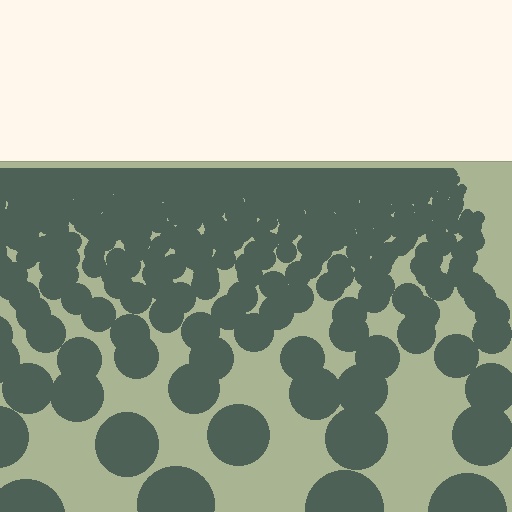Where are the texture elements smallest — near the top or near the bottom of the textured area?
Near the top.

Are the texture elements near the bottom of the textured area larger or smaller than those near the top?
Larger. Near the bottom, elements are closer to the viewer and appear at a bigger on-screen size.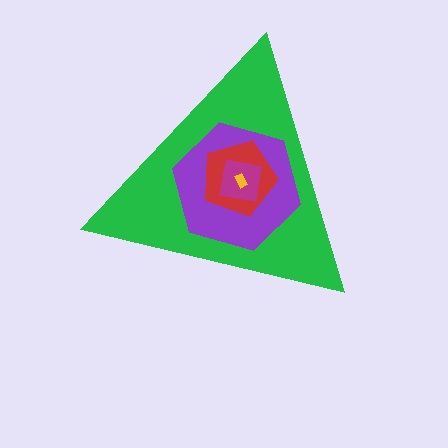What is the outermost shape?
The green triangle.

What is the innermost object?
The yellow rectangle.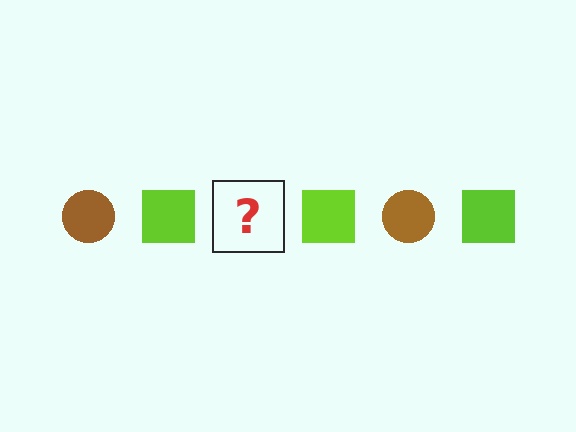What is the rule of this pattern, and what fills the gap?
The rule is that the pattern alternates between brown circle and lime square. The gap should be filled with a brown circle.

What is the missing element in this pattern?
The missing element is a brown circle.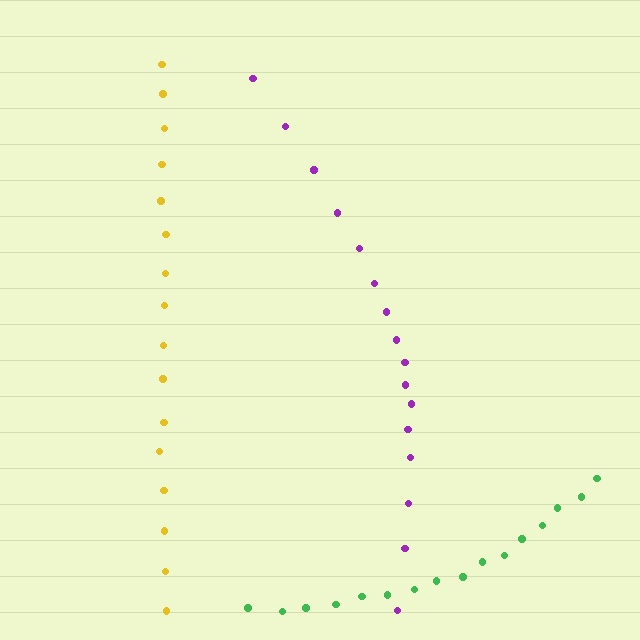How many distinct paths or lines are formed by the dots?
There are 3 distinct paths.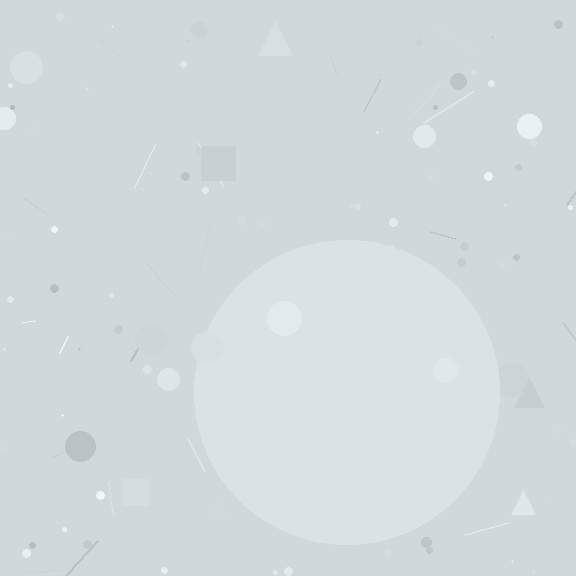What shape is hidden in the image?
A circle is hidden in the image.